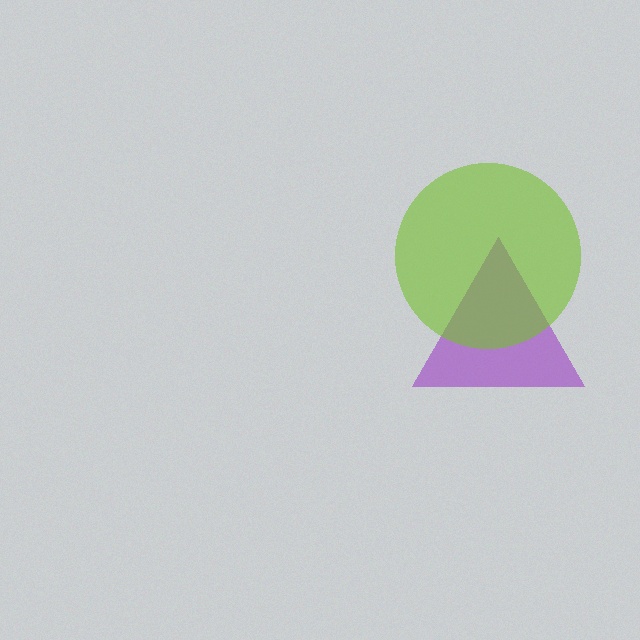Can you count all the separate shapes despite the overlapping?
Yes, there are 2 separate shapes.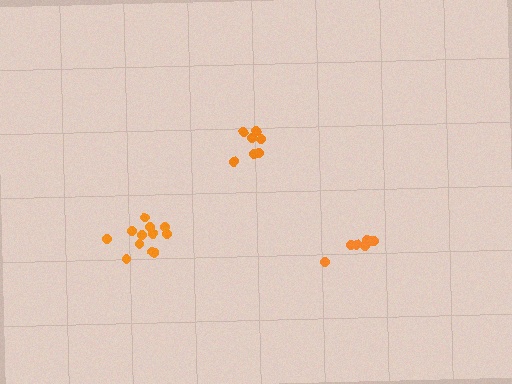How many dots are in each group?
Group 1: 12 dots, Group 2: 8 dots, Group 3: 8 dots (28 total).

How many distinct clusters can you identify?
There are 3 distinct clusters.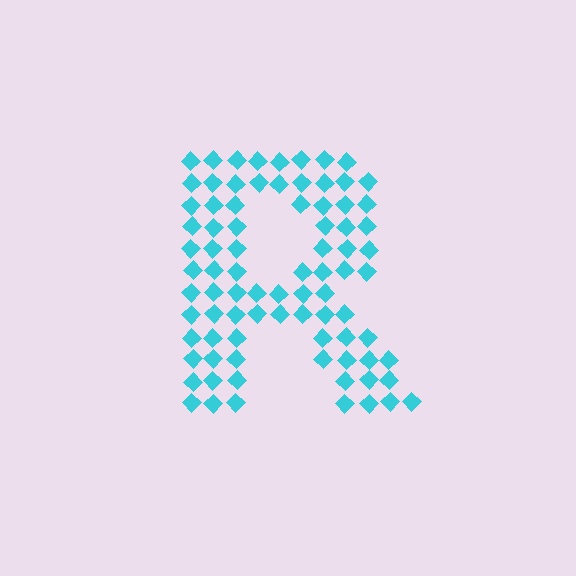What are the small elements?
The small elements are diamonds.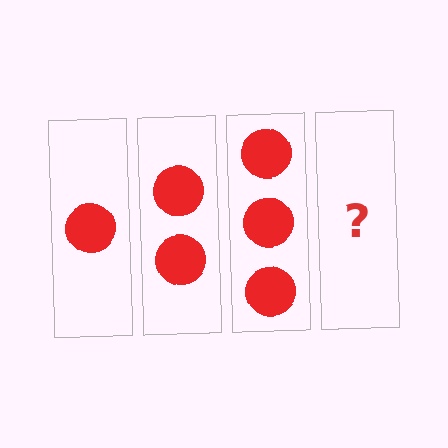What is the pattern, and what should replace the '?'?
The pattern is that each step adds one more circle. The '?' should be 4 circles.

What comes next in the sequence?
The next element should be 4 circles.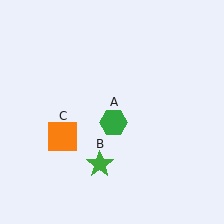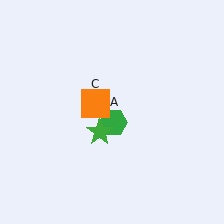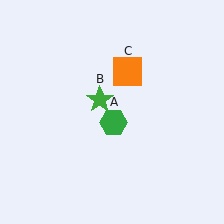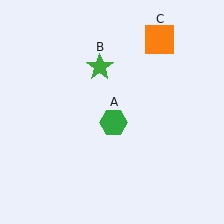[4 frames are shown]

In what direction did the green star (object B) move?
The green star (object B) moved up.